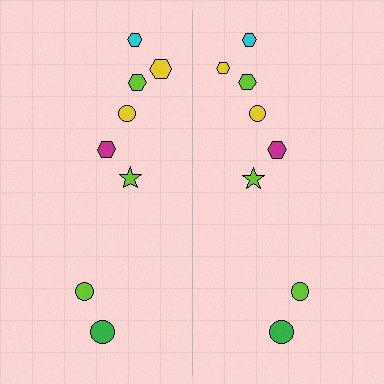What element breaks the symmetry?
The yellow hexagon on the right side has a different size than its mirror counterpart.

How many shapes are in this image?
There are 16 shapes in this image.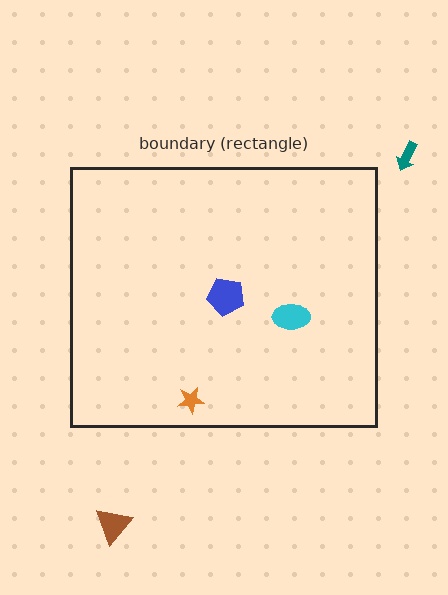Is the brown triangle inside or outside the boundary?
Outside.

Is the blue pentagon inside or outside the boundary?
Inside.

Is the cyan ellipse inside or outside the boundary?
Inside.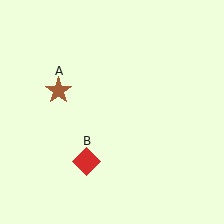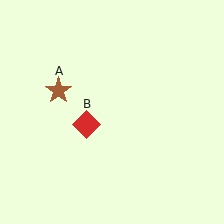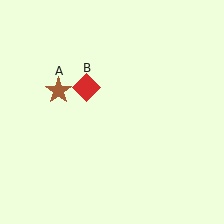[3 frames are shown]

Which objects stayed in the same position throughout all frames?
Brown star (object A) remained stationary.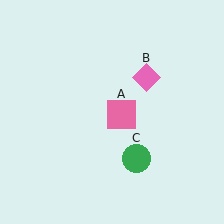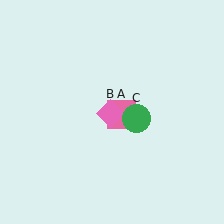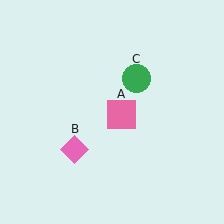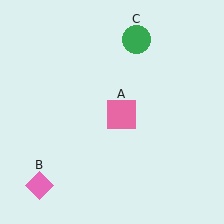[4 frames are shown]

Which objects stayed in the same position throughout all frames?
Pink square (object A) remained stationary.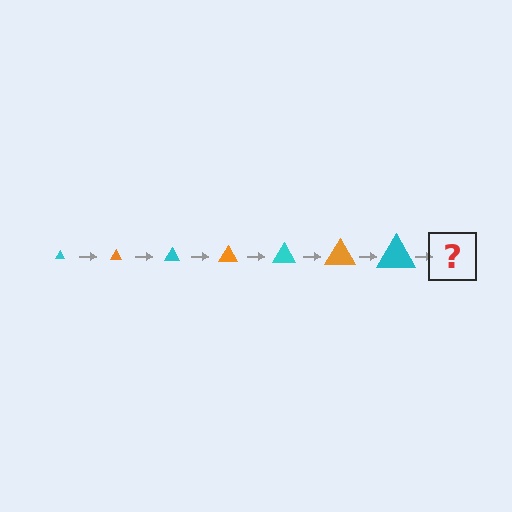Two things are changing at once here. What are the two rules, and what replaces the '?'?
The two rules are that the triangle grows larger each step and the color cycles through cyan and orange. The '?' should be an orange triangle, larger than the previous one.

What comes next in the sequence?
The next element should be an orange triangle, larger than the previous one.